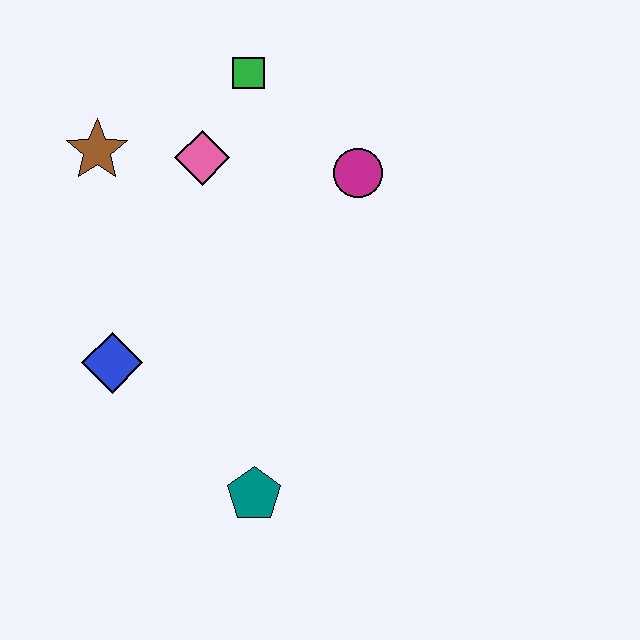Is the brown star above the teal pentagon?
Yes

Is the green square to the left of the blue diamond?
No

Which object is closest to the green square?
The pink diamond is closest to the green square.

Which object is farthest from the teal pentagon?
The green square is farthest from the teal pentagon.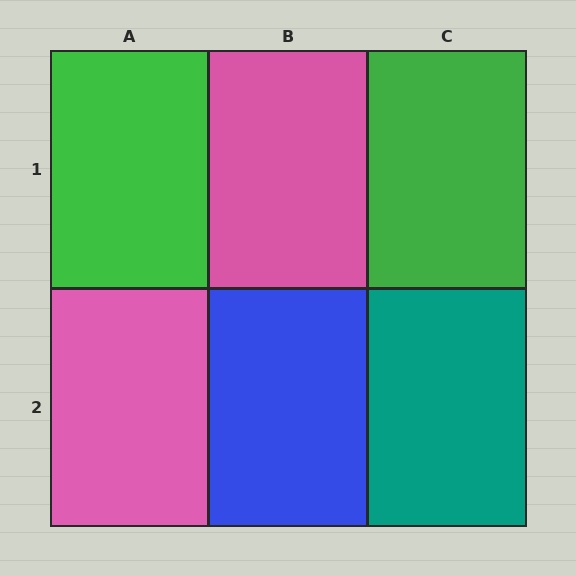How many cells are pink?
2 cells are pink.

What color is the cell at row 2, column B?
Blue.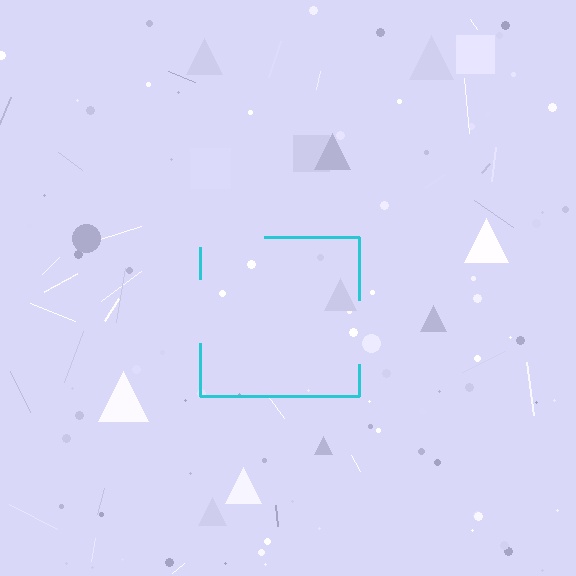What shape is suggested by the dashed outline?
The dashed outline suggests a square.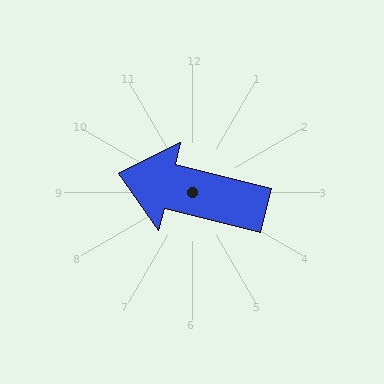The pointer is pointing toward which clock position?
Roughly 9 o'clock.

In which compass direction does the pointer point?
West.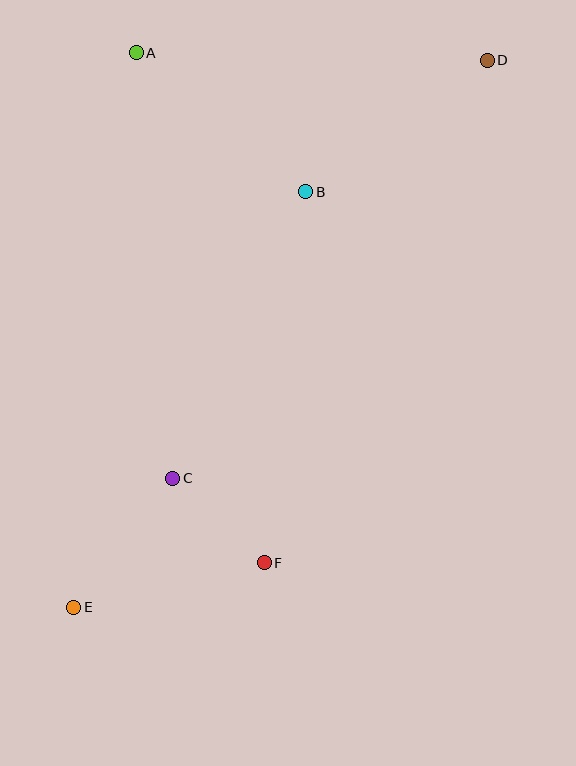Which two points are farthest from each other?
Points D and E are farthest from each other.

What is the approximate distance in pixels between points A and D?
The distance between A and D is approximately 351 pixels.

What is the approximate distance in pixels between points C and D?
The distance between C and D is approximately 523 pixels.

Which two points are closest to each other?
Points C and F are closest to each other.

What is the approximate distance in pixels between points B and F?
The distance between B and F is approximately 373 pixels.